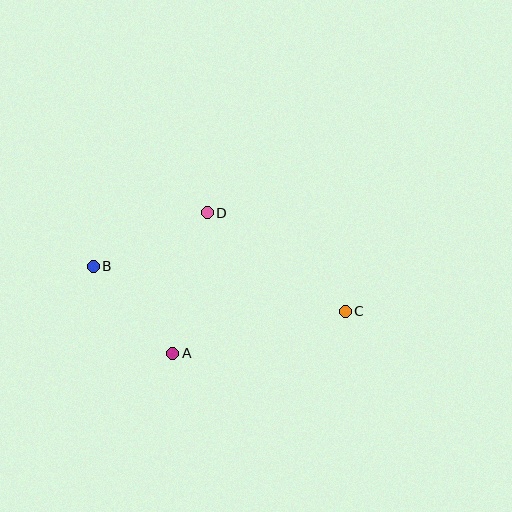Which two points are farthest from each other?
Points B and C are farthest from each other.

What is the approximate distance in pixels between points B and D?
The distance between B and D is approximately 126 pixels.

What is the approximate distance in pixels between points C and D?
The distance between C and D is approximately 169 pixels.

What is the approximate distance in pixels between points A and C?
The distance between A and C is approximately 178 pixels.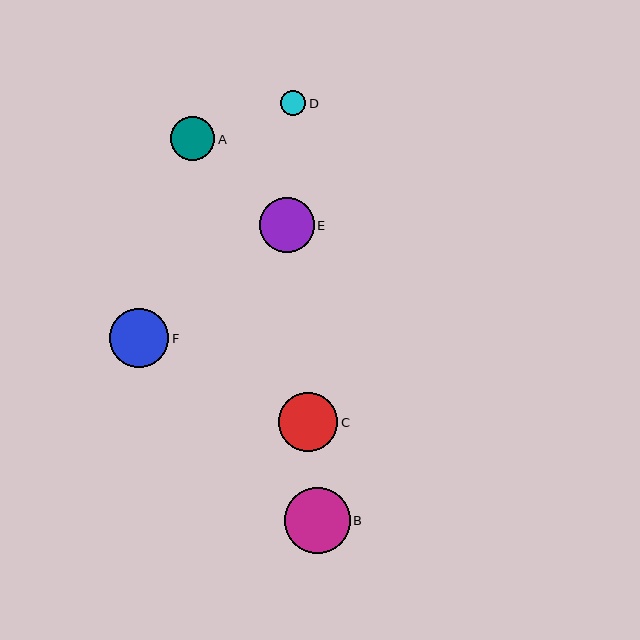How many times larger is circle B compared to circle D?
Circle B is approximately 2.6 times the size of circle D.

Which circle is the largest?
Circle B is the largest with a size of approximately 66 pixels.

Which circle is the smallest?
Circle D is the smallest with a size of approximately 25 pixels.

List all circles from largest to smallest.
From largest to smallest: B, C, F, E, A, D.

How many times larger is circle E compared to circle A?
Circle E is approximately 1.3 times the size of circle A.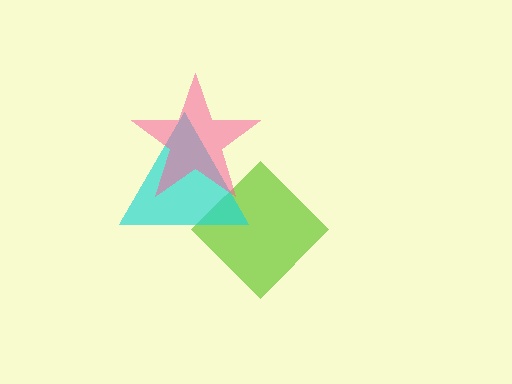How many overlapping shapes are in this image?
There are 3 overlapping shapes in the image.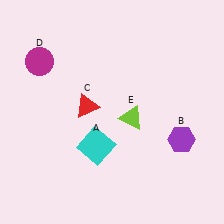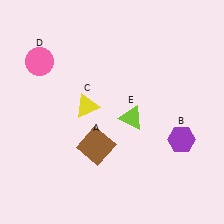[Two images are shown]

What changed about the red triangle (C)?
In Image 1, C is red. In Image 2, it changed to yellow.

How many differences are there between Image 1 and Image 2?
There are 3 differences between the two images.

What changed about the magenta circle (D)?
In Image 1, D is magenta. In Image 2, it changed to pink.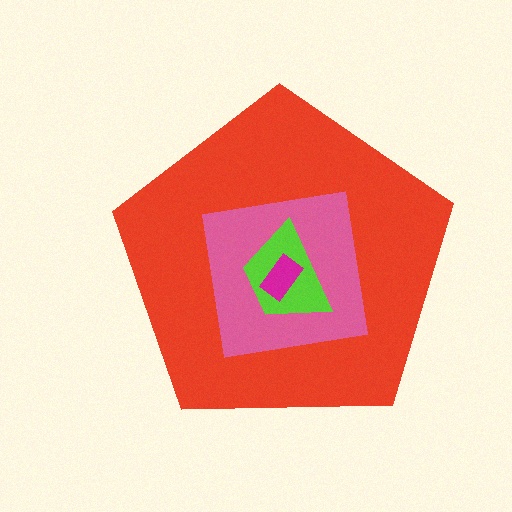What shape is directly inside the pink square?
The lime trapezoid.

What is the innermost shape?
The magenta rectangle.